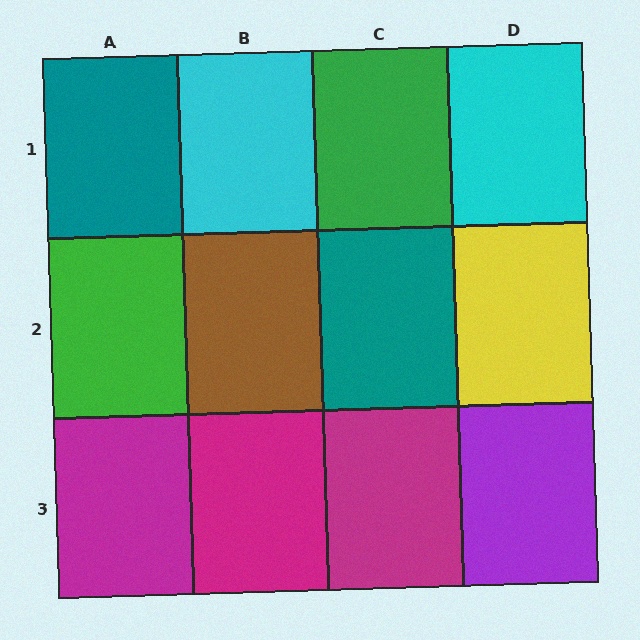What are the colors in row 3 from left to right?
Magenta, magenta, magenta, purple.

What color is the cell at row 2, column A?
Green.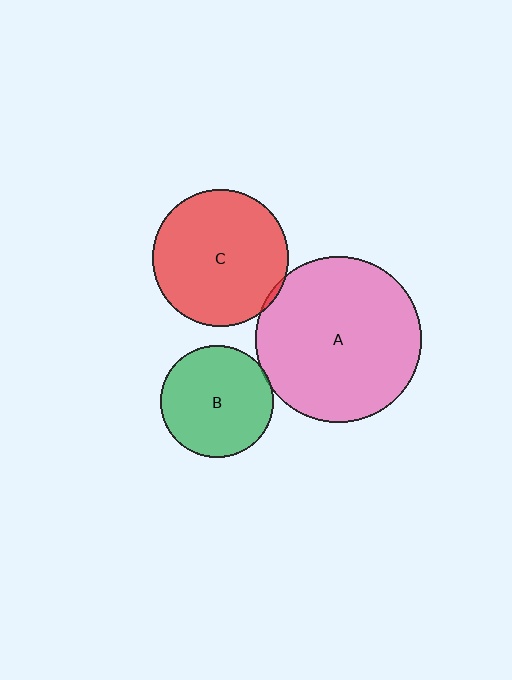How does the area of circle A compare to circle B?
Approximately 2.2 times.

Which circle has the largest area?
Circle A (pink).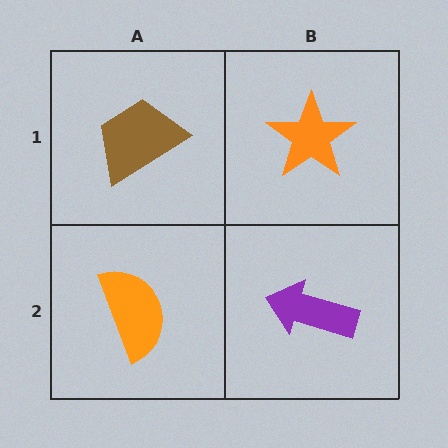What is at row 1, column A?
A brown trapezoid.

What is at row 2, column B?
A purple arrow.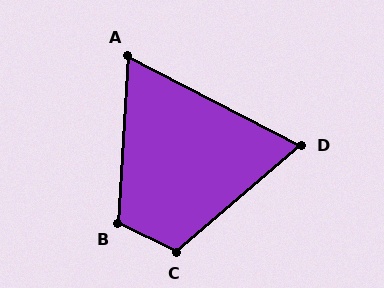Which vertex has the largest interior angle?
C, at approximately 114 degrees.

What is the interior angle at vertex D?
Approximately 68 degrees (acute).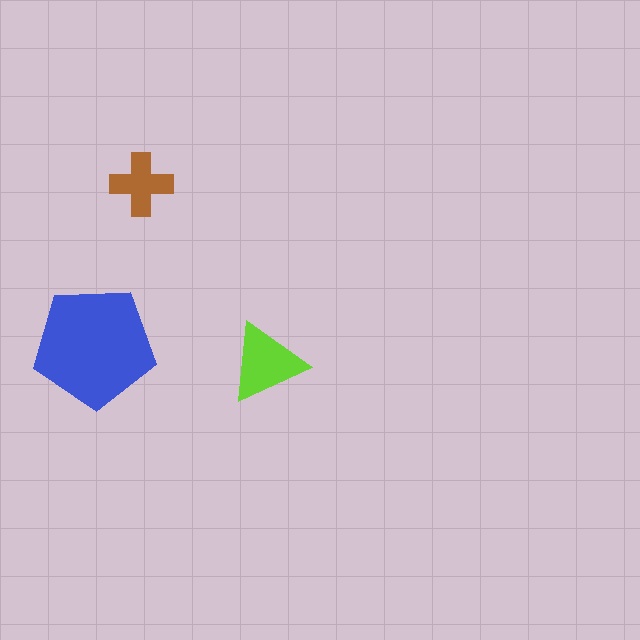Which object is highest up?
The brown cross is topmost.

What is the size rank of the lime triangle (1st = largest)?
2nd.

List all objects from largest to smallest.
The blue pentagon, the lime triangle, the brown cross.